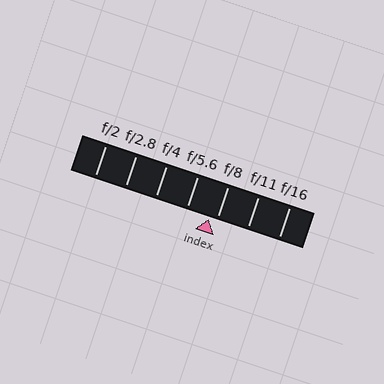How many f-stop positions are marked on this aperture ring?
There are 7 f-stop positions marked.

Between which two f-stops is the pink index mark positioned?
The index mark is between f/5.6 and f/8.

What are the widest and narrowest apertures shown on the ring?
The widest aperture shown is f/2 and the narrowest is f/16.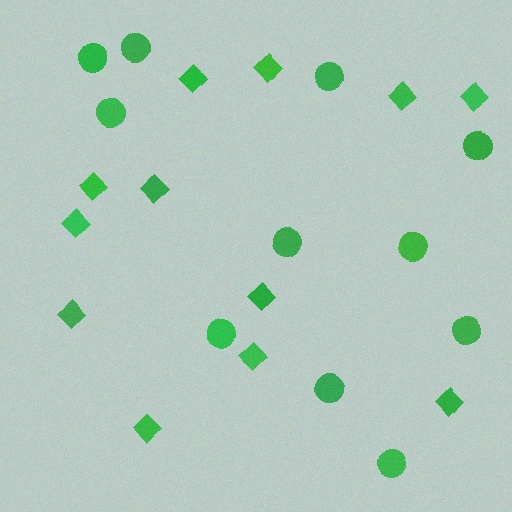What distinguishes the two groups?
There are 2 groups: one group of diamonds (12) and one group of circles (11).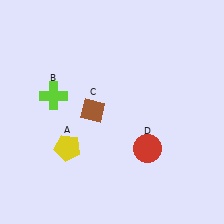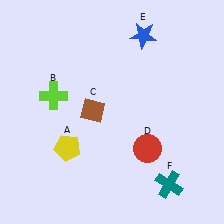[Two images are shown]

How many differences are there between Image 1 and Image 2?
There are 2 differences between the two images.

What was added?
A blue star (E), a teal cross (F) were added in Image 2.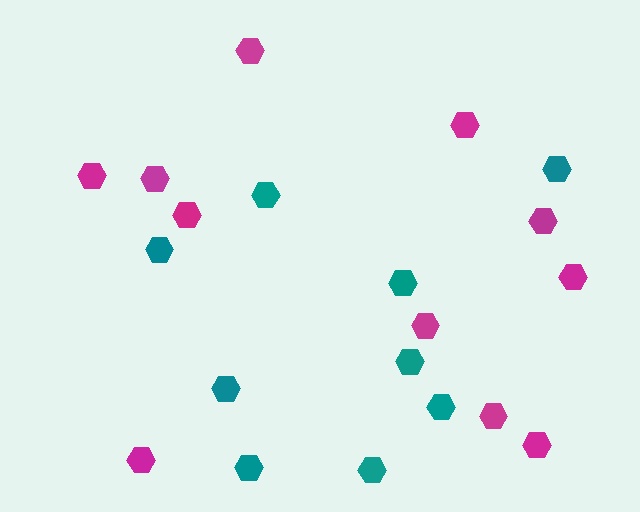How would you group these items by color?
There are 2 groups: one group of magenta hexagons (11) and one group of teal hexagons (9).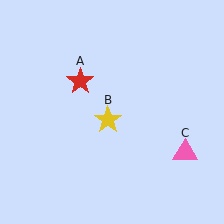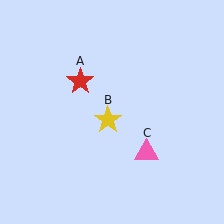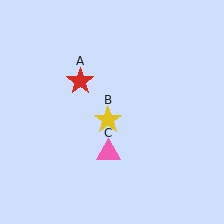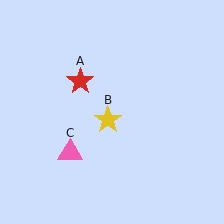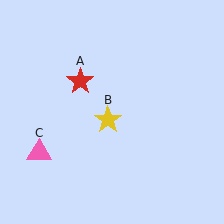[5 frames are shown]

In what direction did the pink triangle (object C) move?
The pink triangle (object C) moved left.